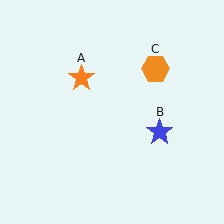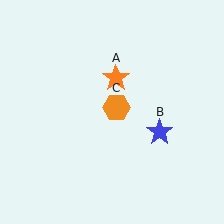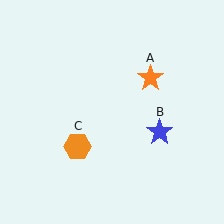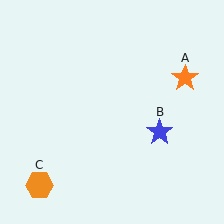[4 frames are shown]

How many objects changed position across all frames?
2 objects changed position: orange star (object A), orange hexagon (object C).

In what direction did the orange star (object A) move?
The orange star (object A) moved right.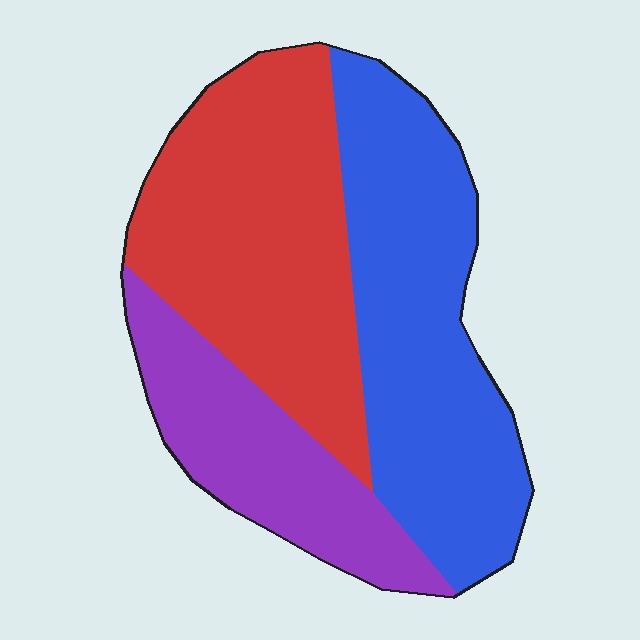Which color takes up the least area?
Purple, at roughly 20%.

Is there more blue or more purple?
Blue.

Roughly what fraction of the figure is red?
Red takes up between a quarter and a half of the figure.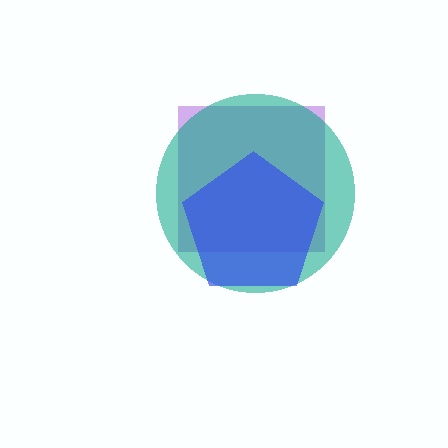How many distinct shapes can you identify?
There are 3 distinct shapes: a purple square, a teal circle, a blue pentagon.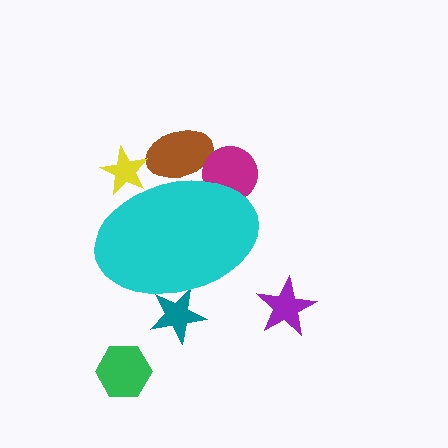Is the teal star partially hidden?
Yes, the teal star is partially hidden behind the cyan ellipse.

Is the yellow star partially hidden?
Yes, the yellow star is partially hidden behind the cyan ellipse.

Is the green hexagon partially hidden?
No, the green hexagon is fully visible.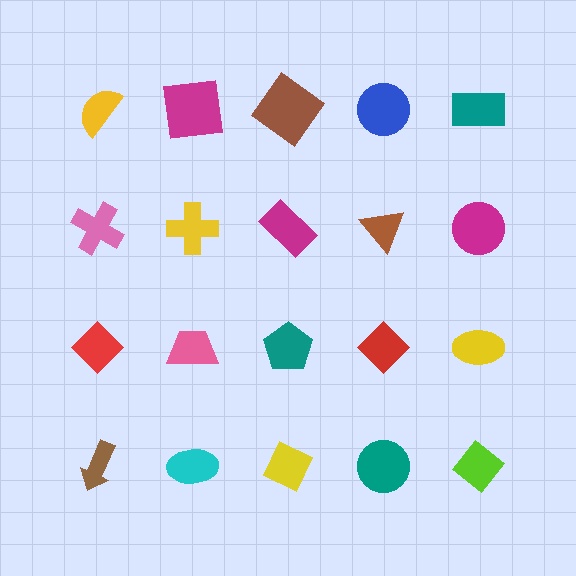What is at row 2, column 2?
A yellow cross.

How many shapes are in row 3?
5 shapes.